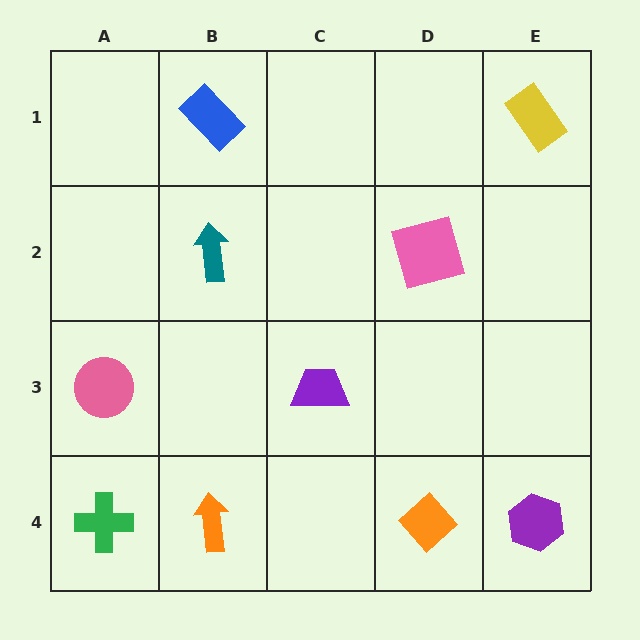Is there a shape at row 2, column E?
No, that cell is empty.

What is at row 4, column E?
A purple hexagon.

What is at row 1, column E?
A yellow rectangle.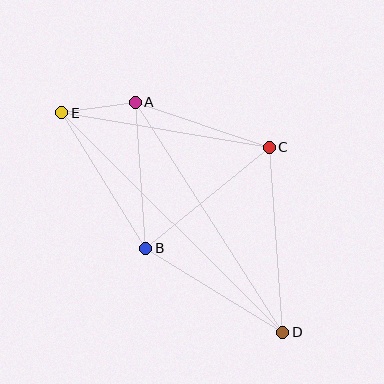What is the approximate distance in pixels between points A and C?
The distance between A and C is approximately 141 pixels.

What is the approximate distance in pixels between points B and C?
The distance between B and C is approximately 160 pixels.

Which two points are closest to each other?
Points A and E are closest to each other.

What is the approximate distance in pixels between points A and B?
The distance between A and B is approximately 146 pixels.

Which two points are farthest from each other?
Points D and E are farthest from each other.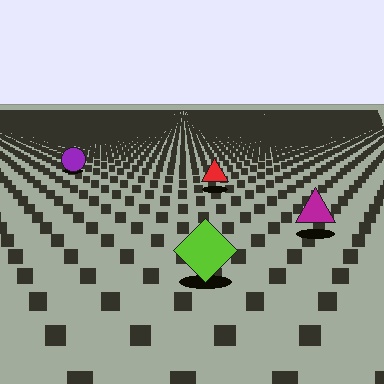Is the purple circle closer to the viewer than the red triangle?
No. The red triangle is closer — you can tell from the texture gradient: the ground texture is coarser near it.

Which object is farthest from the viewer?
The purple circle is farthest from the viewer. It appears smaller and the ground texture around it is denser.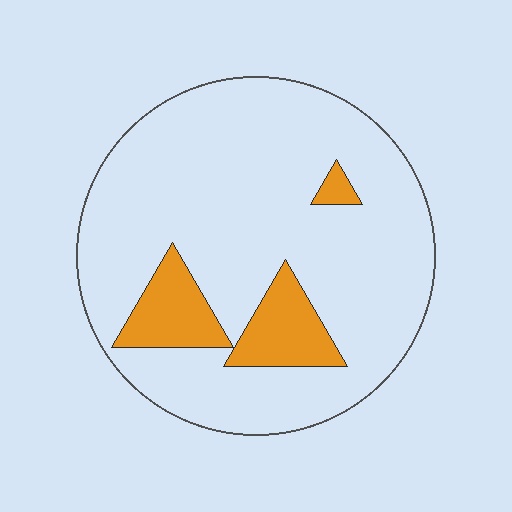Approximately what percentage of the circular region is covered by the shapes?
Approximately 15%.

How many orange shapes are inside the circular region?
3.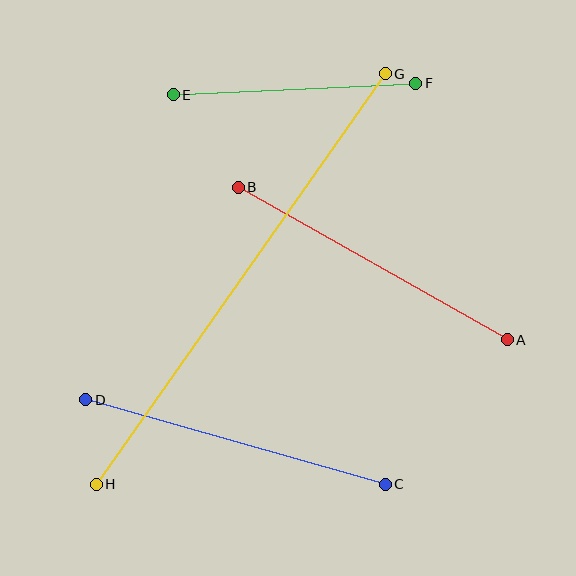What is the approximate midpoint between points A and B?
The midpoint is at approximately (373, 263) pixels.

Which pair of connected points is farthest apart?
Points G and H are farthest apart.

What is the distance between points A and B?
The distance is approximately 309 pixels.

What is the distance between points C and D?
The distance is approximately 311 pixels.